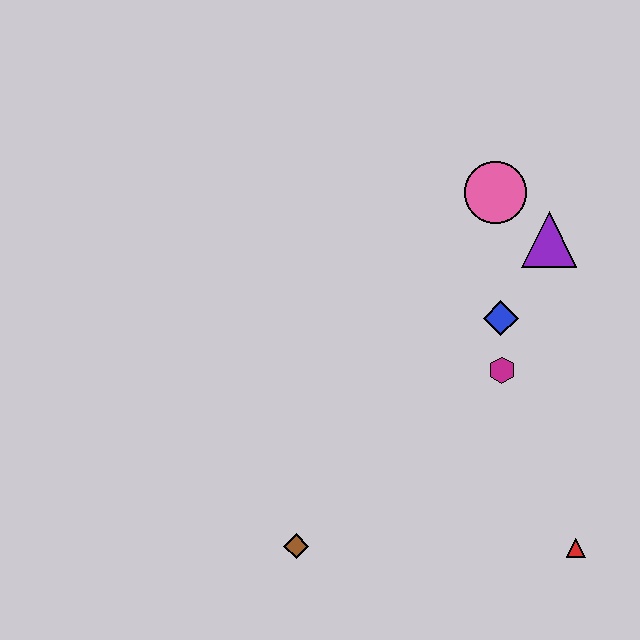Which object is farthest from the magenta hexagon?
The brown diamond is farthest from the magenta hexagon.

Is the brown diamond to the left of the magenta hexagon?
Yes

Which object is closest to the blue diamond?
The magenta hexagon is closest to the blue diamond.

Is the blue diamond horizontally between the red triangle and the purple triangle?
No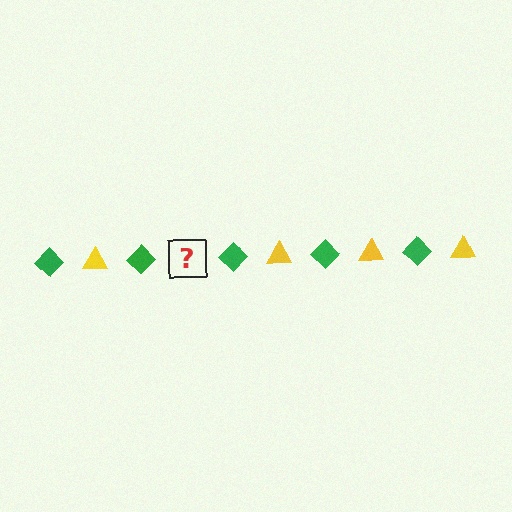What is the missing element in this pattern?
The missing element is a yellow triangle.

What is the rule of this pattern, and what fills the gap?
The rule is that the pattern alternates between green diamond and yellow triangle. The gap should be filled with a yellow triangle.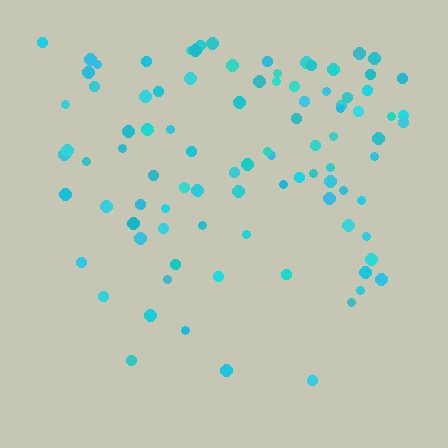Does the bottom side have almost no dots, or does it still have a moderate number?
Still a moderate number, just noticeably fewer than the top.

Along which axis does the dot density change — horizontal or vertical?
Vertical.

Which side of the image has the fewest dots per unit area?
The bottom.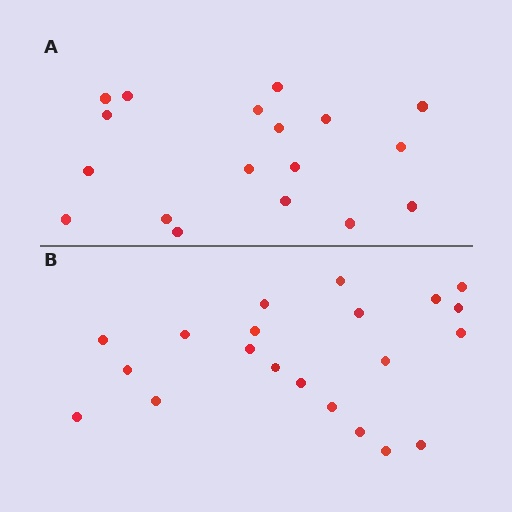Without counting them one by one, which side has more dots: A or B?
Region B (the bottom region) has more dots.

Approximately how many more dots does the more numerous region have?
Region B has just a few more — roughly 2 or 3 more dots than region A.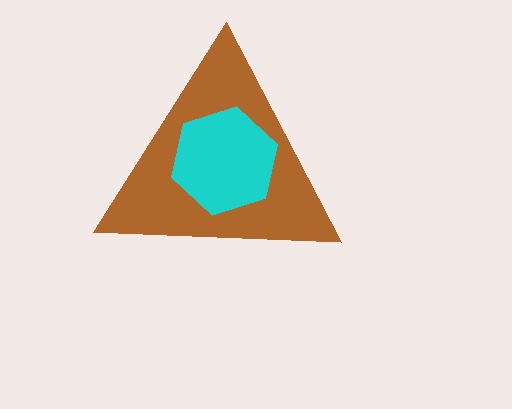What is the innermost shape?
The cyan hexagon.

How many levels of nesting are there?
2.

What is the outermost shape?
The brown triangle.